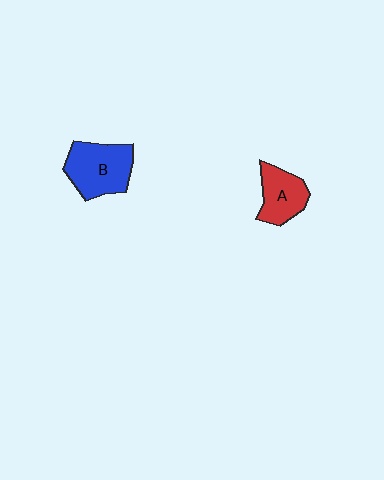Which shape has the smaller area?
Shape A (red).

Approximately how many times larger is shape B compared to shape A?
Approximately 1.4 times.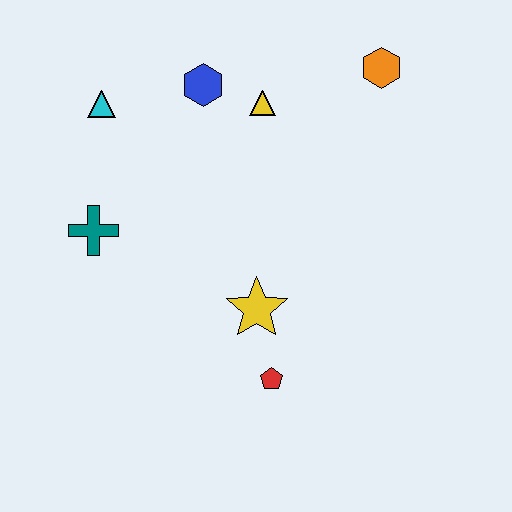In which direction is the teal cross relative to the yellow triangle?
The teal cross is to the left of the yellow triangle.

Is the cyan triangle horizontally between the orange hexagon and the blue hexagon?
No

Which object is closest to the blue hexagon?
The yellow triangle is closest to the blue hexagon.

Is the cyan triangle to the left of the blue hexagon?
Yes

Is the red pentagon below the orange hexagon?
Yes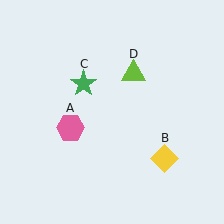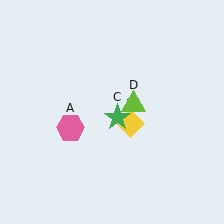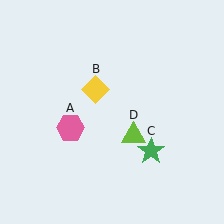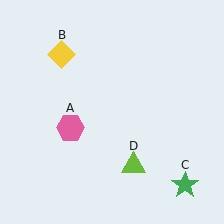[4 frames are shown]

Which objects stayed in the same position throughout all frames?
Pink hexagon (object A) remained stationary.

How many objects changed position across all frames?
3 objects changed position: yellow diamond (object B), green star (object C), lime triangle (object D).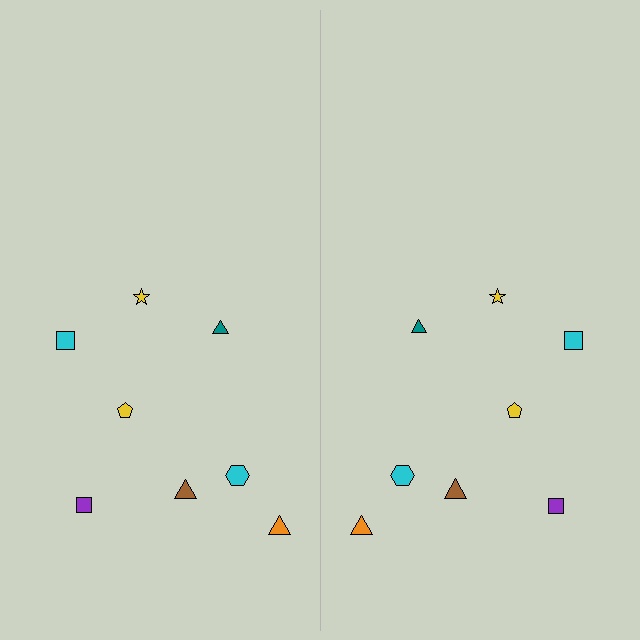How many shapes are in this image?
There are 16 shapes in this image.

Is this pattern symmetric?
Yes, this pattern has bilateral (reflection) symmetry.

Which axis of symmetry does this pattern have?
The pattern has a vertical axis of symmetry running through the center of the image.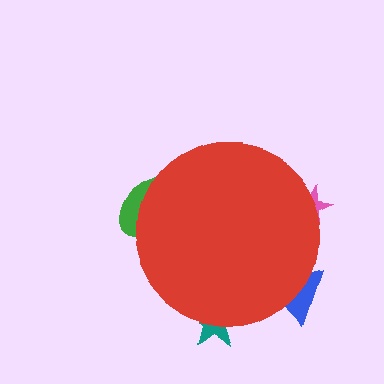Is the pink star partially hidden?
Yes, the pink star is partially hidden behind the red circle.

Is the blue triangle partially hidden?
Yes, the blue triangle is partially hidden behind the red circle.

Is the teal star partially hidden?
Yes, the teal star is partially hidden behind the red circle.